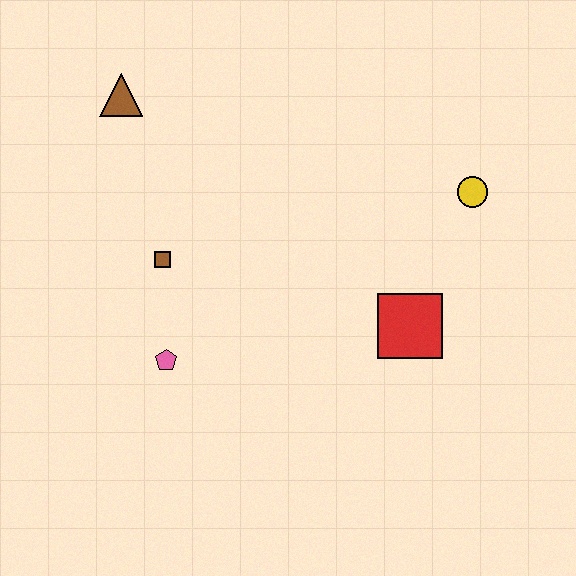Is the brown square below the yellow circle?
Yes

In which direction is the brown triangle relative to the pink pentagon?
The brown triangle is above the pink pentagon.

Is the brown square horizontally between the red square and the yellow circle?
No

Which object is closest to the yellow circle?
The red square is closest to the yellow circle.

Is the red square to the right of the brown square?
Yes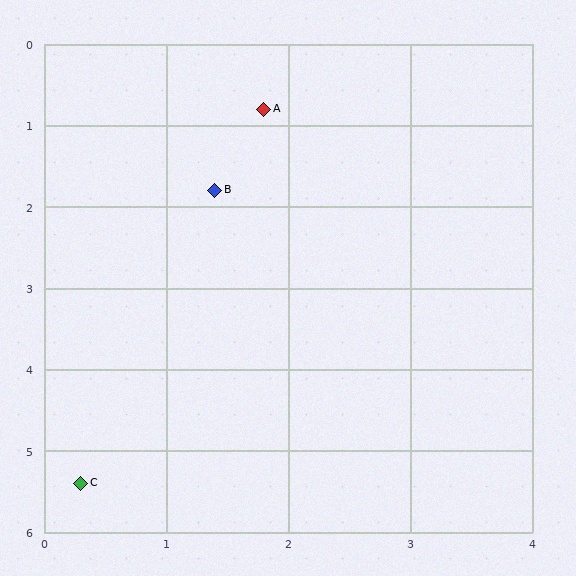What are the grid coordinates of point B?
Point B is at approximately (1.4, 1.8).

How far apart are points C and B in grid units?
Points C and B are about 3.8 grid units apart.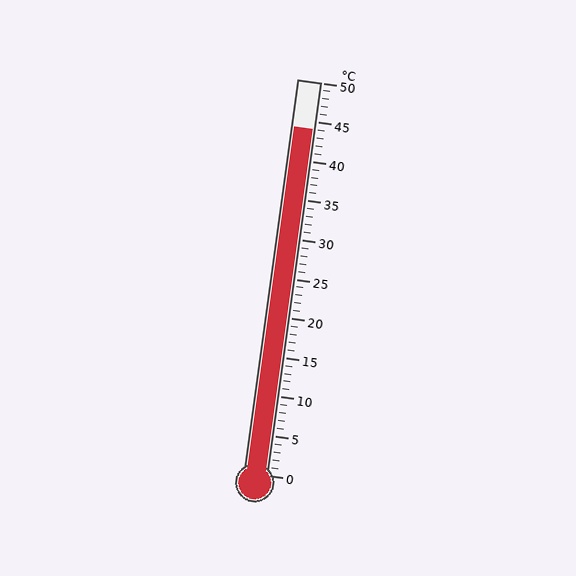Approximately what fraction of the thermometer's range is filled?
The thermometer is filled to approximately 90% of its range.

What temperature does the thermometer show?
The thermometer shows approximately 44°C.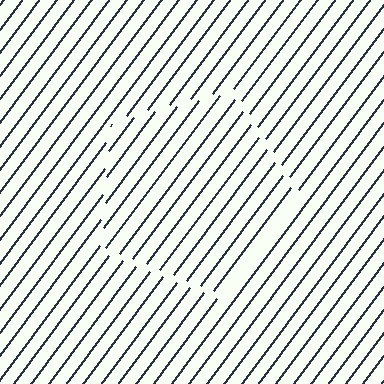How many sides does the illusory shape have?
5 sides — the line-ends trace a pentagon.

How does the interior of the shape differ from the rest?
The interior of the shape contains the same grating, shifted by half a period — the contour is defined by the phase discontinuity where line-ends from the inner and outer gratings abut.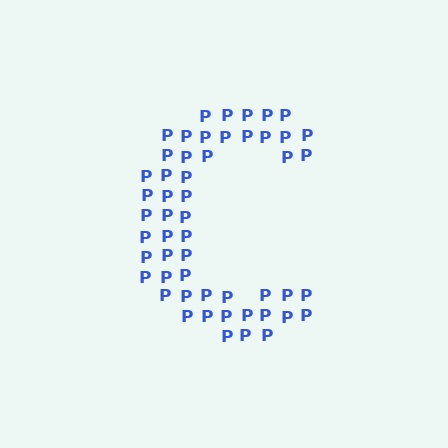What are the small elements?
The small elements are letter P's.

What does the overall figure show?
The overall figure shows the letter C.